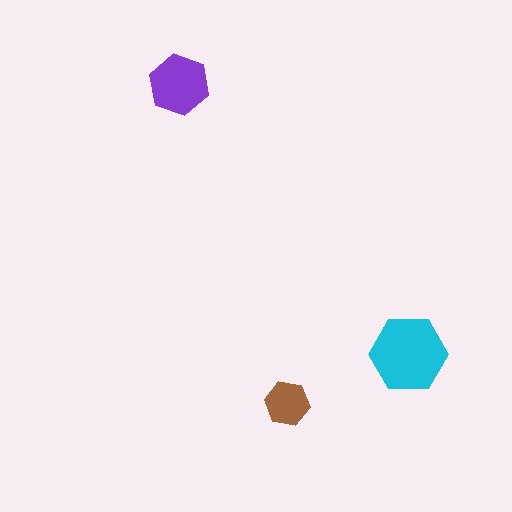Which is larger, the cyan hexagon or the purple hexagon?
The cyan one.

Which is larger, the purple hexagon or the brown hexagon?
The purple one.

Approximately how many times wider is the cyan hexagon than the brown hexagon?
About 1.5 times wider.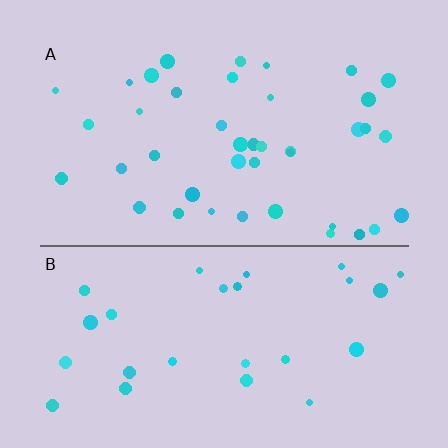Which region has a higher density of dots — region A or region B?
A (the top).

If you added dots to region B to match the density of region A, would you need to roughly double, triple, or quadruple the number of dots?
Approximately double.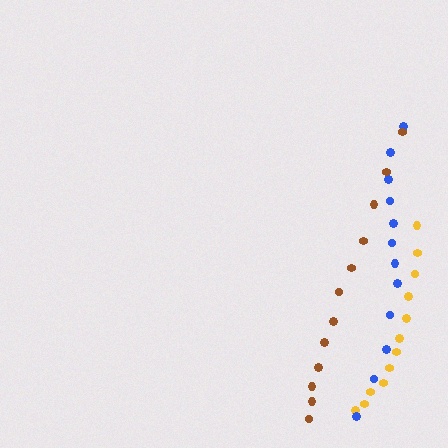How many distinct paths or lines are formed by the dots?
There are 3 distinct paths.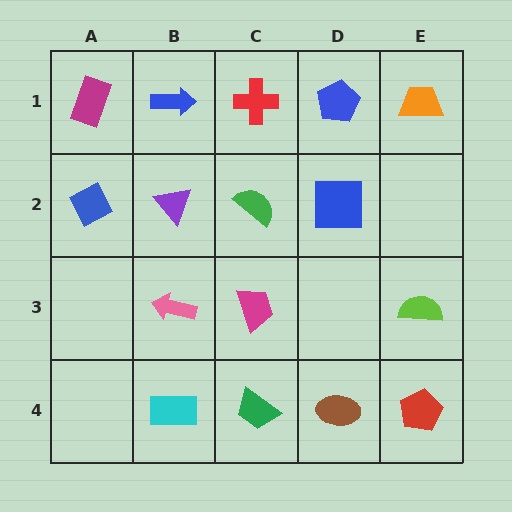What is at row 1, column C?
A red cross.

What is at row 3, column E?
A lime semicircle.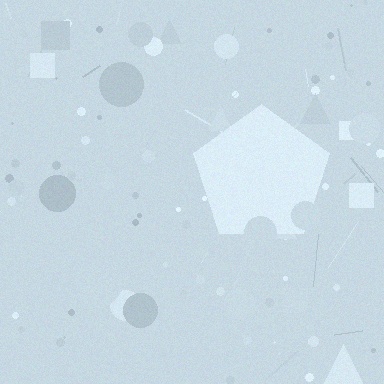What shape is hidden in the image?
A pentagon is hidden in the image.